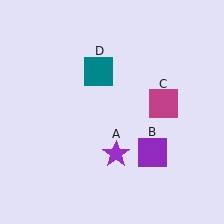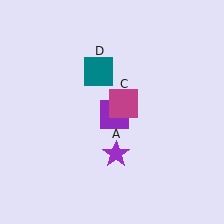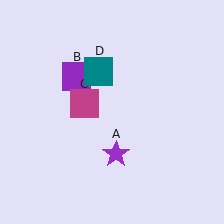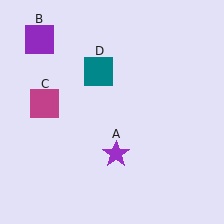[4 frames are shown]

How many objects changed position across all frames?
2 objects changed position: purple square (object B), magenta square (object C).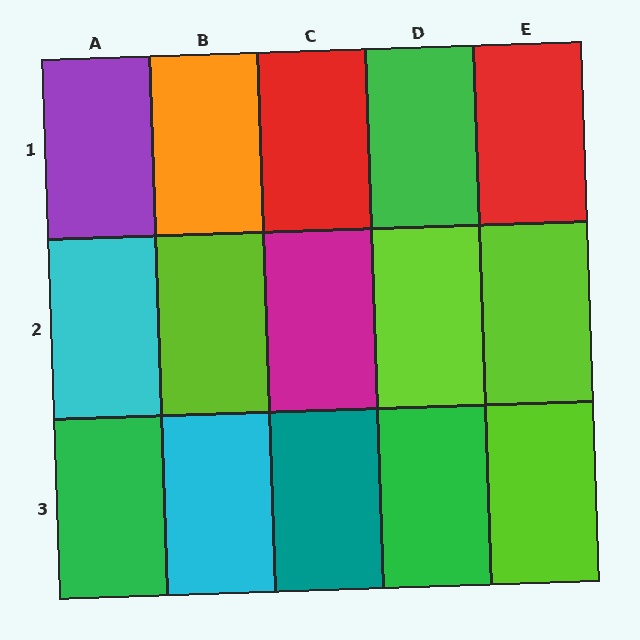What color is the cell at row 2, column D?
Lime.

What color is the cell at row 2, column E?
Lime.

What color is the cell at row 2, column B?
Lime.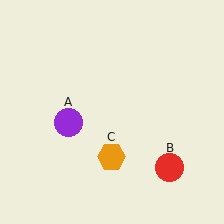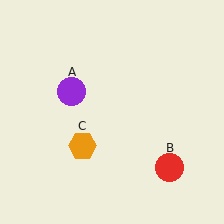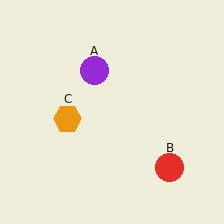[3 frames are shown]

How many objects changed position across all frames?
2 objects changed position: purple circle (object A), orange hexagon (object C).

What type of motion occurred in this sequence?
The purple circle (object A), orange hexagon (object C) rotated clockwise around the center of the scene.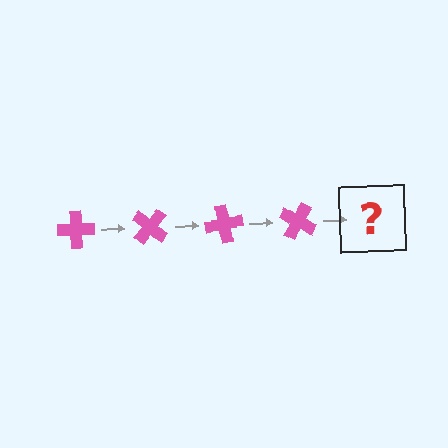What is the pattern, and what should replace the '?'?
The pattern is that the cross rotates 40 degrees each step. The '?' should be a pink cross rotated 160 degrees.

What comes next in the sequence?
The next element should be a pink cross rotated 160 degrees.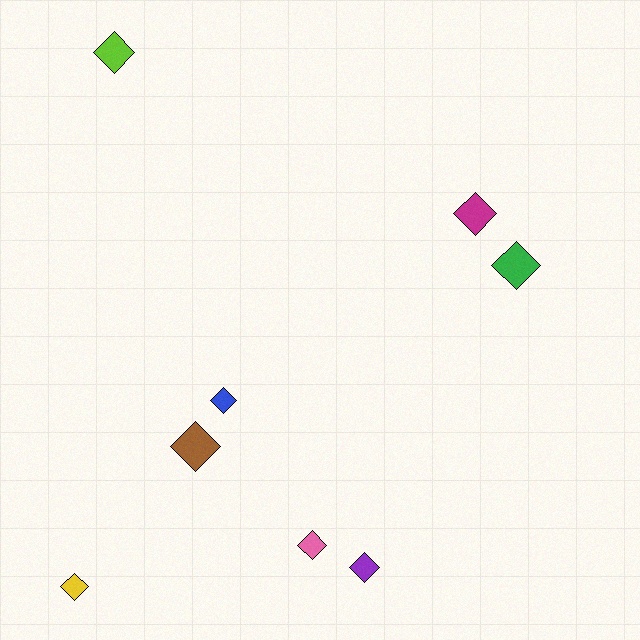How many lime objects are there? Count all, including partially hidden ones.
There is 1 lime object.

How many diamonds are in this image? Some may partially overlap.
There are 8 diamonds.